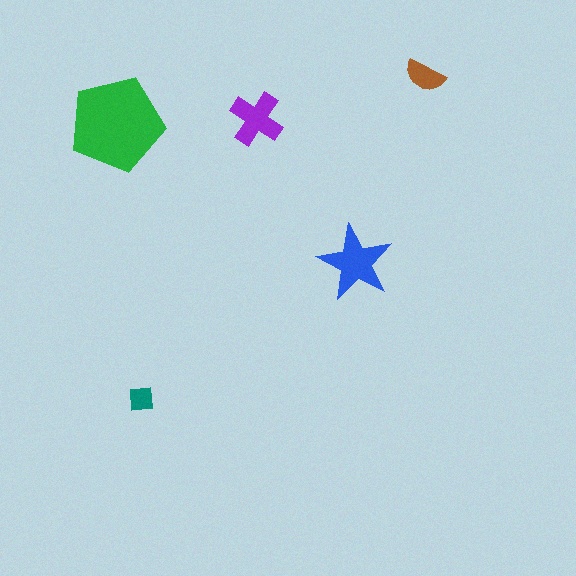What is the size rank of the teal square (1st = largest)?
5th.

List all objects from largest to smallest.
The green pentagon, the blue star, the purple cross, the brown semicircle, the teal square.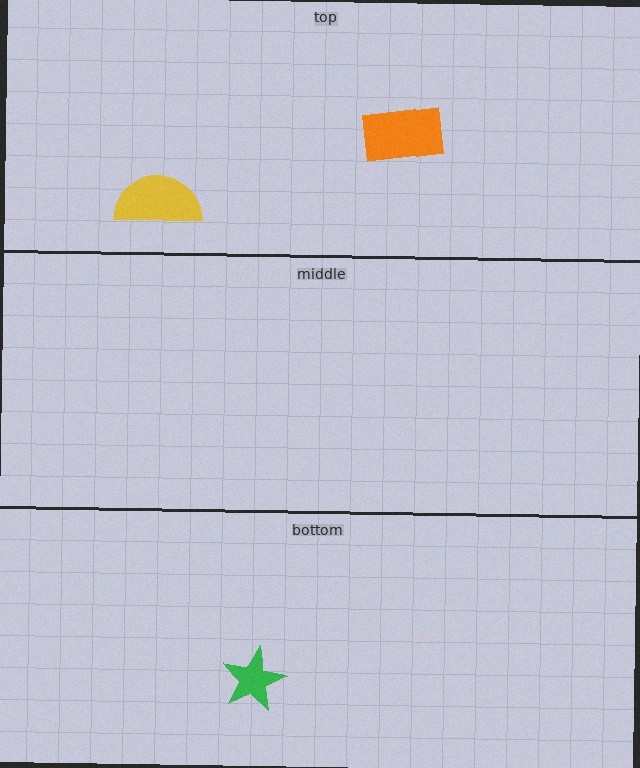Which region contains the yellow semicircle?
The top region.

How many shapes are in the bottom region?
1.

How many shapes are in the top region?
2.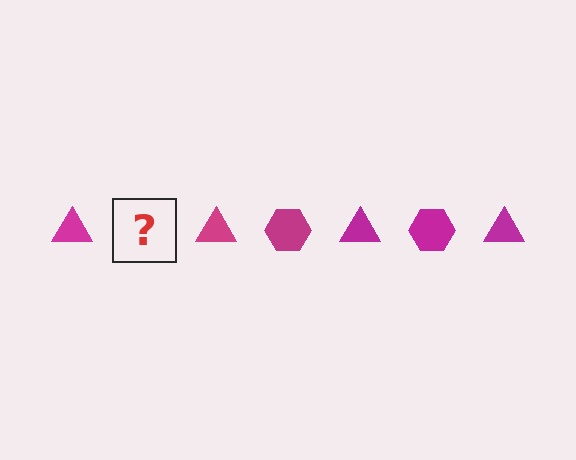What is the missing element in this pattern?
The missing element is a magenta hexagon.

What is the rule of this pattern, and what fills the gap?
The rule is that the pattern cycles through triangle, hexagon shapes in magenta. The gap should be filled with a magenta hexagon.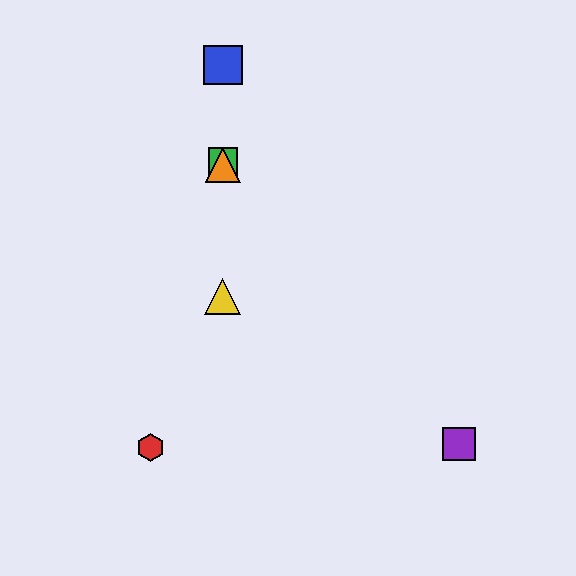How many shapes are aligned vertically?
4 shapes (the blue square, the green square, the yellow triangle, the orange triangle) are aligned vertically.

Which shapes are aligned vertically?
The blue square, the green square, the yellow triangle, the orange triangle are aligned vertically.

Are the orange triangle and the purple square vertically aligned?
No, the orange triangle is at x≈223 and the purple square is at x≈459.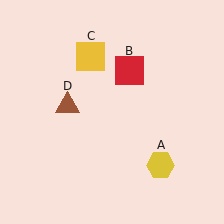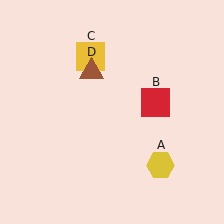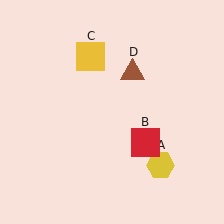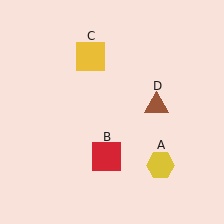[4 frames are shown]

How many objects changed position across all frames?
2 objects changed position: red square (object B), brown triangle (object D).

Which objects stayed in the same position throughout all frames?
Yellow hexagon (object A) and yellow square (object C) remained stationary.